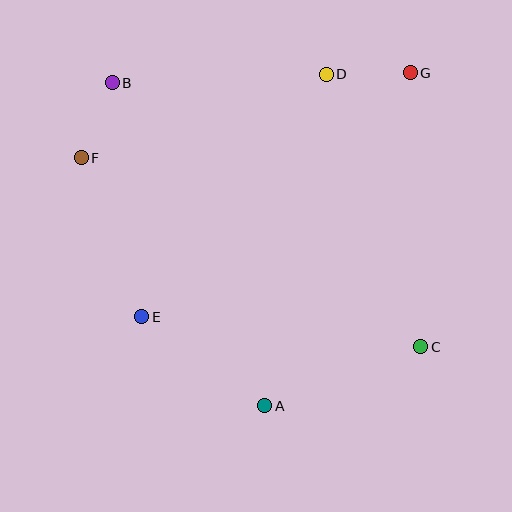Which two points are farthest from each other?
Points B and C are farthest from each other.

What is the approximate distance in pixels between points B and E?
The distance between B and E is approximately 236 pixels.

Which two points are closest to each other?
Points B and F are closest to each other.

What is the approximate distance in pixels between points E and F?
The distance between E and F is approximately 170 pixels.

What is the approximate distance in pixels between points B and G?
The distance between B and G is approximately 298 pixels.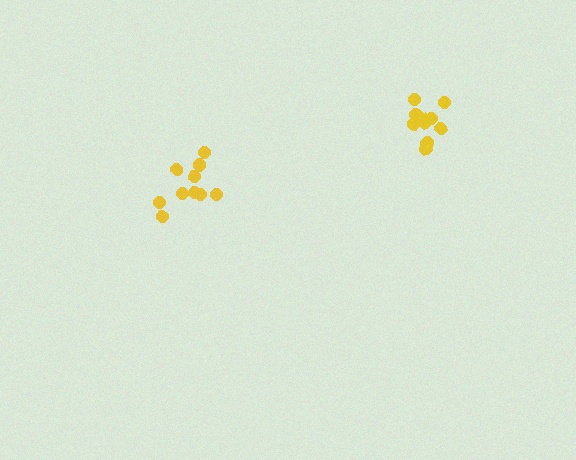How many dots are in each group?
Group 1: 13 dots, Group 2: 10 dots (23 total).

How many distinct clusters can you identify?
There are 2 distinct clusters.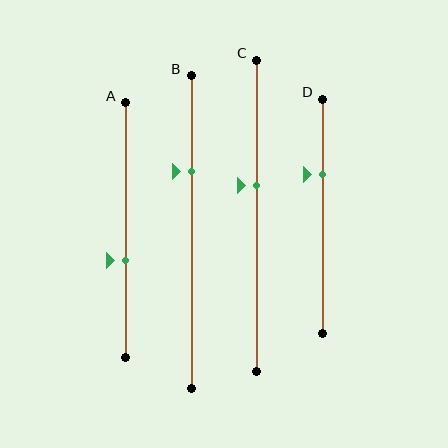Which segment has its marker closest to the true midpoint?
Segment C has its marker closest to the true midpoint.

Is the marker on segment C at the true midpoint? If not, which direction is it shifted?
No, the marker on segment C is shifted upward by about 10% of the segment length.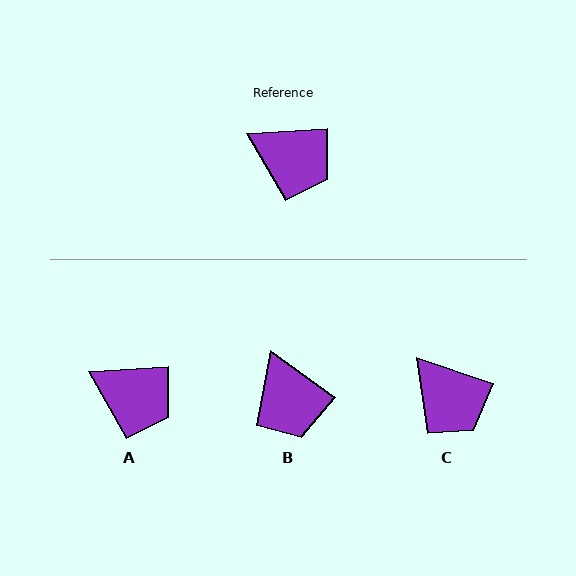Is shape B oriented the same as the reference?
No, it is off by about 40 degrees.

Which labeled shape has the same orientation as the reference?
A.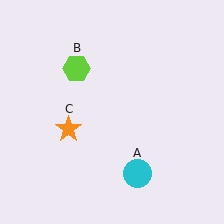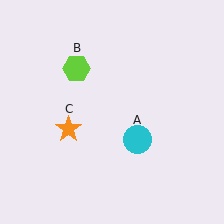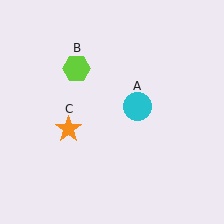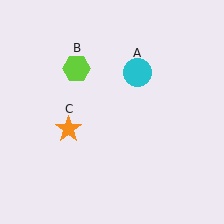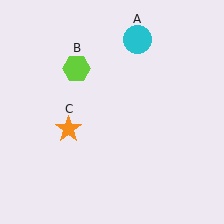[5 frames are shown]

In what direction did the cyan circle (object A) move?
The cyan circle (object A) moved up.